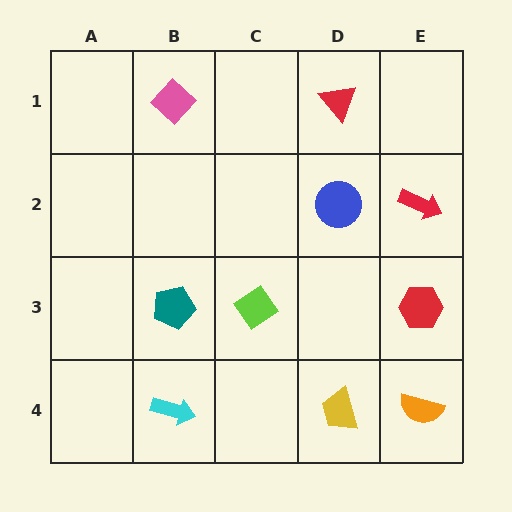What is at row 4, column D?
A yellow trapezoid.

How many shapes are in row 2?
2 shapes.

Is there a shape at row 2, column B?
No, that cell is empty.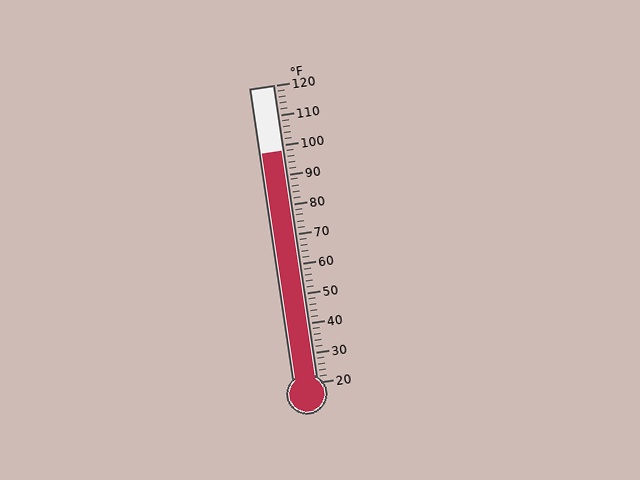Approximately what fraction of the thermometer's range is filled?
The thermometer is filled to approximately 80% of its range.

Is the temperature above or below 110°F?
The temperature is below 110°F.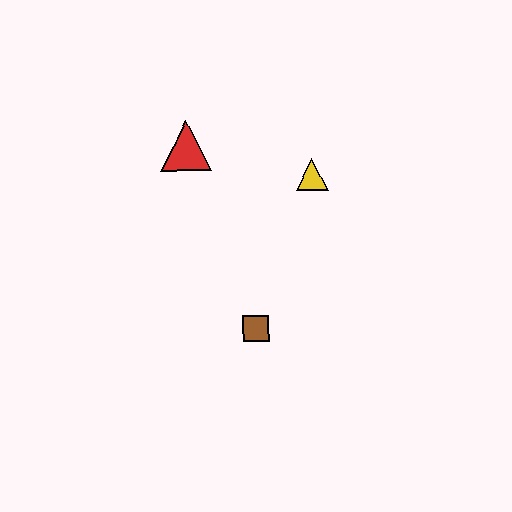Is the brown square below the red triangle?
Yes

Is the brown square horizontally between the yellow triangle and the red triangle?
Yes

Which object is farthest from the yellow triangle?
The brown square is farthest from the yellow triangle.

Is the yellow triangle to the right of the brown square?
Yes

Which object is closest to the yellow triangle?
The red triangle is closest to the yellow triangle.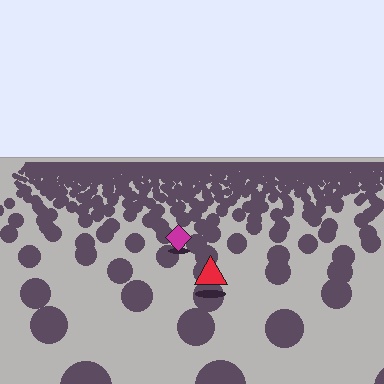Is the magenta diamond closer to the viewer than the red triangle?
No. The red triangle is closer — you can tell from the texture gradient: the ground texture is coarser near it.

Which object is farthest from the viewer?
The magenta diamond is farthest from the viewer. It appears smaller and the ground texture around it is denser.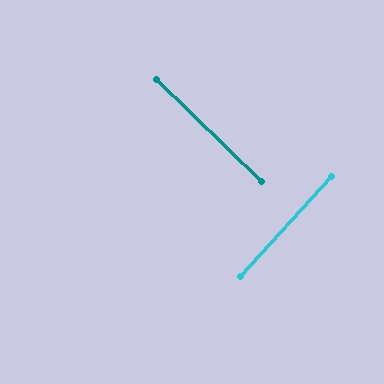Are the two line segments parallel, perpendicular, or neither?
Perpendicular — they meet at approximately 88°.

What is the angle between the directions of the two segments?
Approximately 88 degrees.